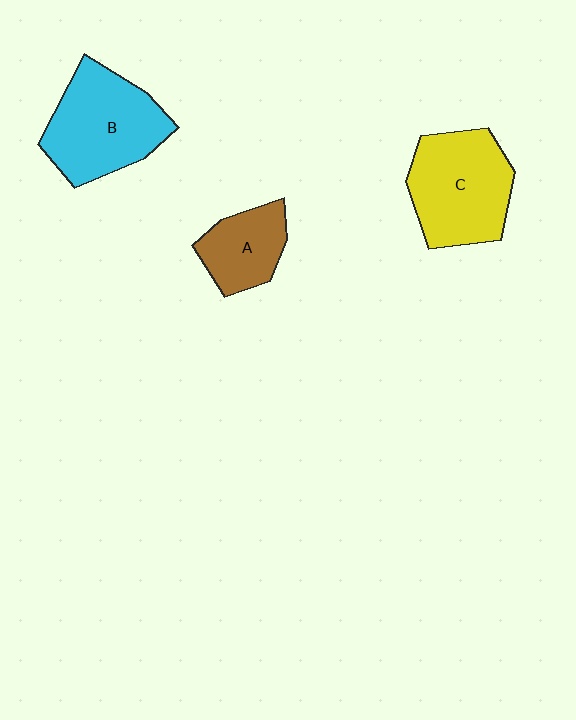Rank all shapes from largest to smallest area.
From largest to smallest: B (cyan), C (yellow), A (brown).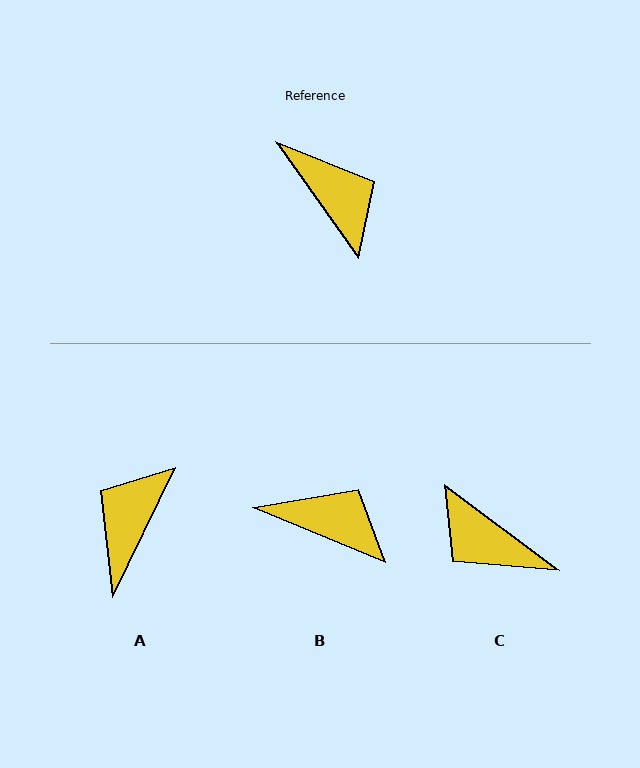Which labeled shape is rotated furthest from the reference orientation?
C, about 162 degrees away.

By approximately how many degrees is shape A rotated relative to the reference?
Approximately 119 degrees counter-clockwise.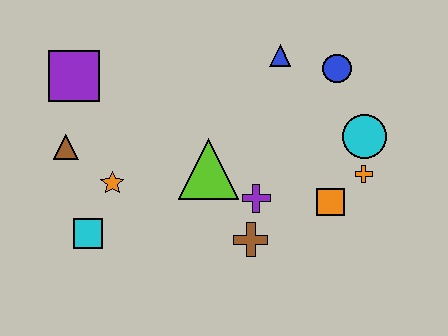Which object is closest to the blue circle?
The blue triangle is closest to the blue circle.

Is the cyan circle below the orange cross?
No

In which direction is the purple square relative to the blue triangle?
The purple square is to the left of the blue triangle.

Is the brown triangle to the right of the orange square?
No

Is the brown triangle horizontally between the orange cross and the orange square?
No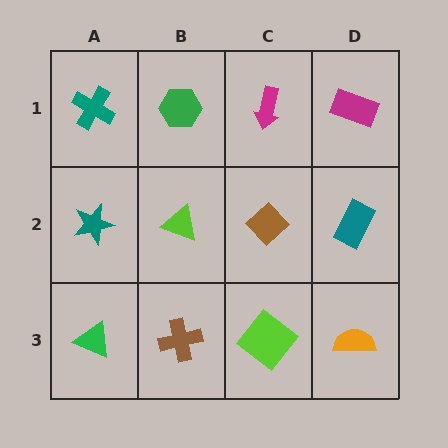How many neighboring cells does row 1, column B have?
3.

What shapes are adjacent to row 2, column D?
A magenta rectangle (row 1, column D), an orange semicircle (row 3, column D), a brown diamond (row 2, column C).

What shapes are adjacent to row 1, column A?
A teal star (row 2, column A), a green hexagon (row 1, column B).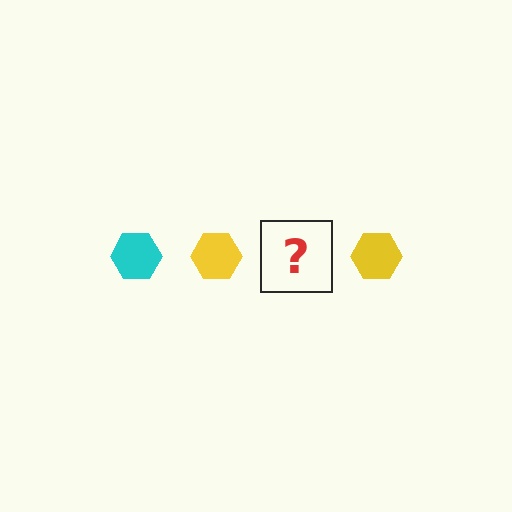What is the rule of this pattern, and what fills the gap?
The rule is that the pattern cycles through cyan, yellow hexagons. The gap should be filled with a cyan hexagon.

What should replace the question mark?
The question mark should be replaced with a cyan hexagon.